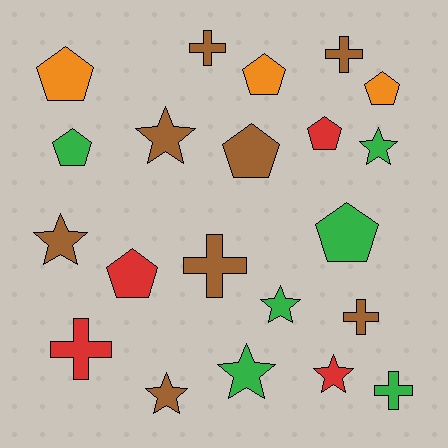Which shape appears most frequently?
Pentagon, with 8 objects.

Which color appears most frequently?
Brown, with 8 objects.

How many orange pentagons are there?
There are 3 orange pentagons.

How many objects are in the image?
There are 21 objects.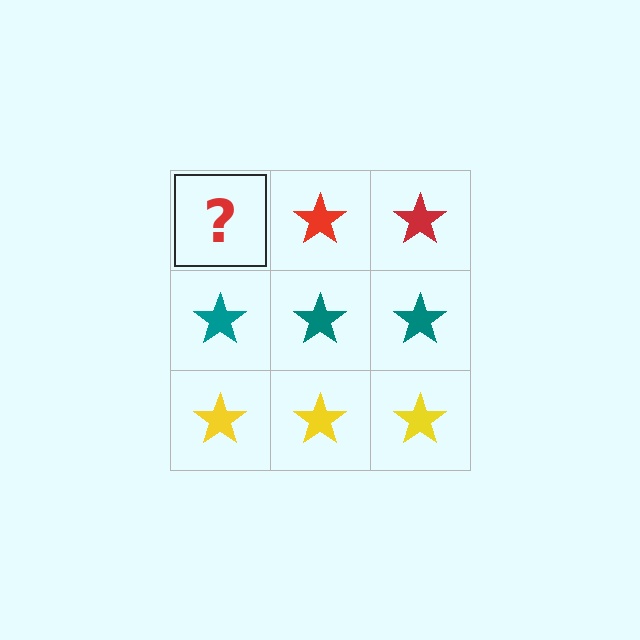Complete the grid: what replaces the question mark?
The question mark should be replaced with a red star.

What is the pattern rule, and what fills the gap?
The rule is that each row has a consistent color. The gap should be filled with a red star.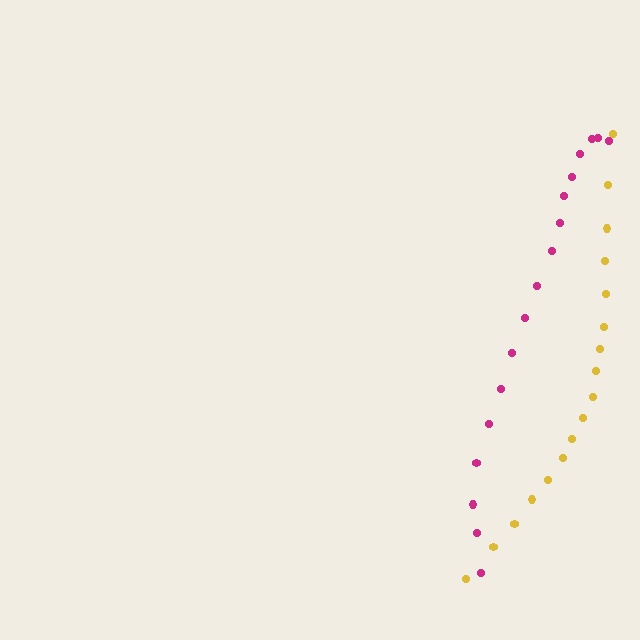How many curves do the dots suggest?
There are 2 distinct paths.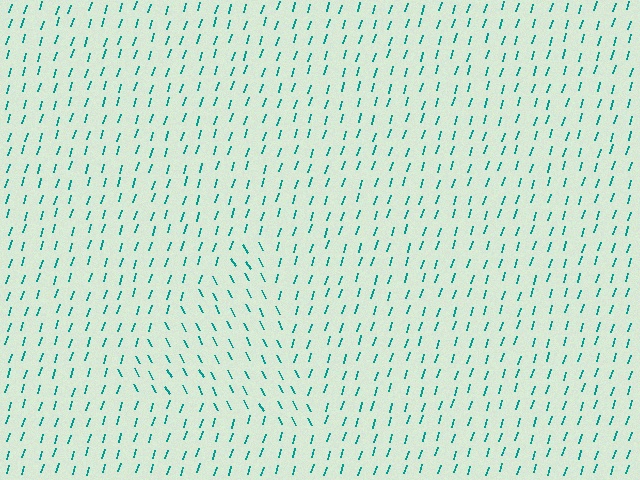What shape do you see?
I see a triangle.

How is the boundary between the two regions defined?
The boundary is defined purely by a change in line orientation (approximately 45 degrees difference). All lines are the same color and thickness.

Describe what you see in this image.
The image is filled with small teal line segments. A triangle region in the image has lines oriented differently from the surrounding lines, creating a visible texture boundary.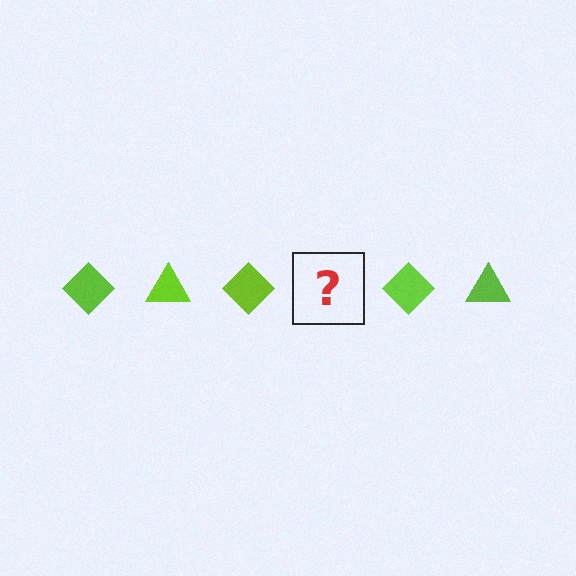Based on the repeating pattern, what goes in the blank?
The blank should be a lime triangle.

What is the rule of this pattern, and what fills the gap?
The rule is that the pattern cycles through diamond, triangle shapes in lime. The gap should be filled with a lime triangle.